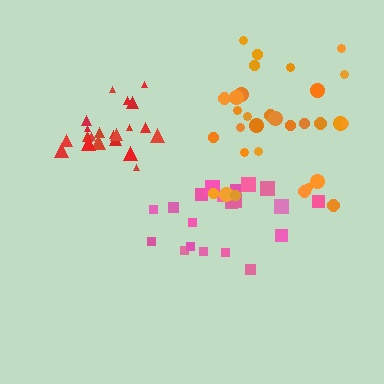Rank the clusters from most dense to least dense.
red, pink, orange.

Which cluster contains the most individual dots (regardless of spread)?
Orange (31).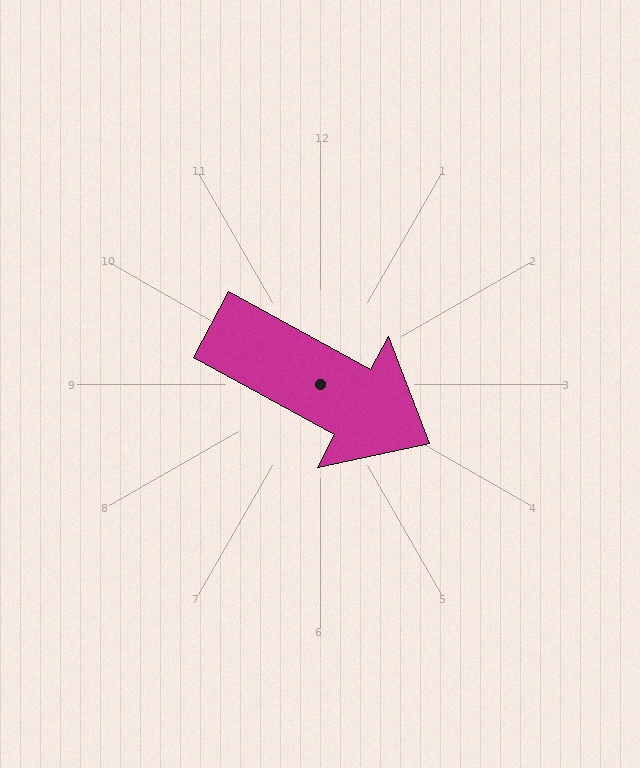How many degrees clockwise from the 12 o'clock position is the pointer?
Approximately 119 degrees.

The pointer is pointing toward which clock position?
Roughly 4 o'clock.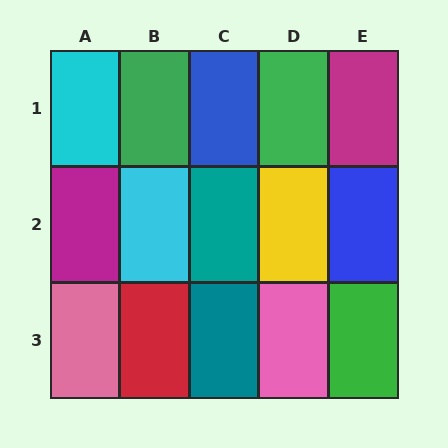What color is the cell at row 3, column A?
Pink.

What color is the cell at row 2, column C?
Teal.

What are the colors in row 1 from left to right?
Cyan, green, blue, green, magenta.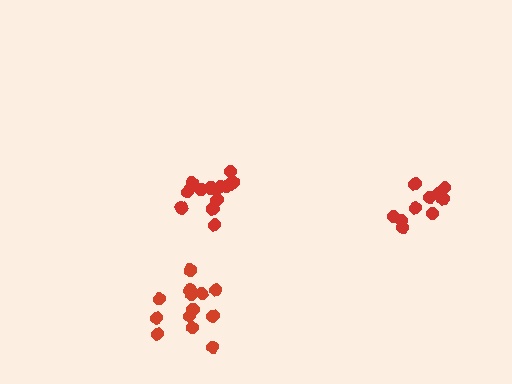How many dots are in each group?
Group 1: 10 dots, Group 2: 14 dots, Group 3: 13 dots (37 total).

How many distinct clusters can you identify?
There are 3 distinct clusters.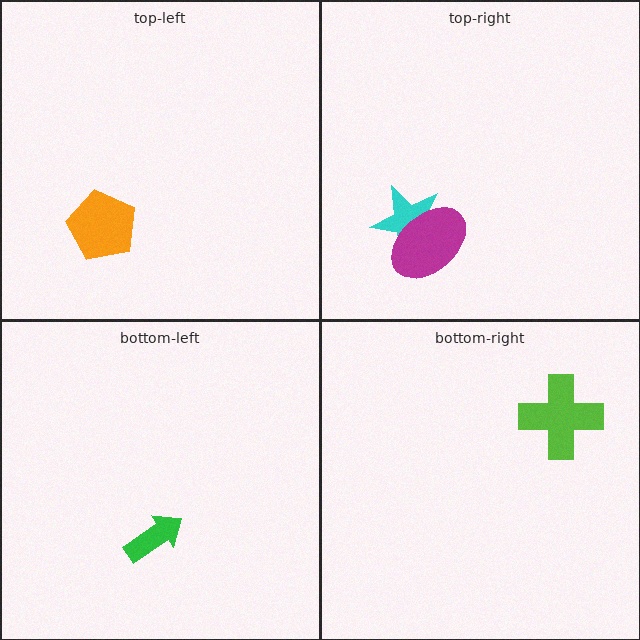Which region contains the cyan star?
The top-right region.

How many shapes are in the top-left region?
1.